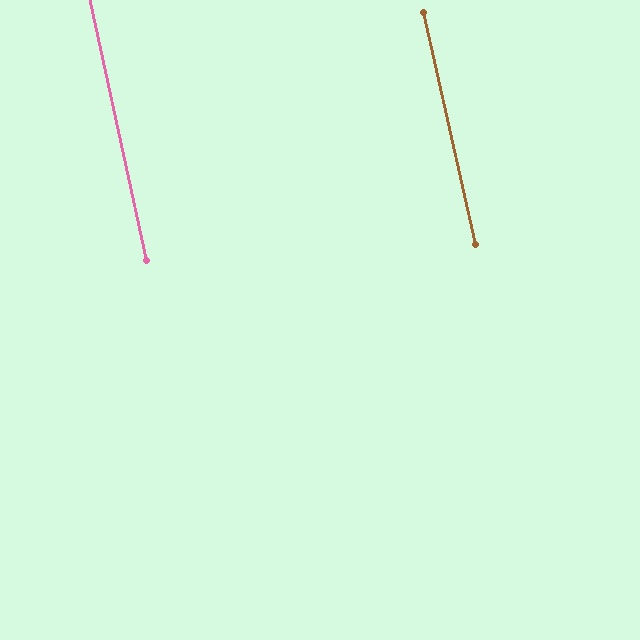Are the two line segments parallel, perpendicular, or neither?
Parallel — their directions differ by only 0.3°.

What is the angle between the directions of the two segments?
Approximately 0 degrees.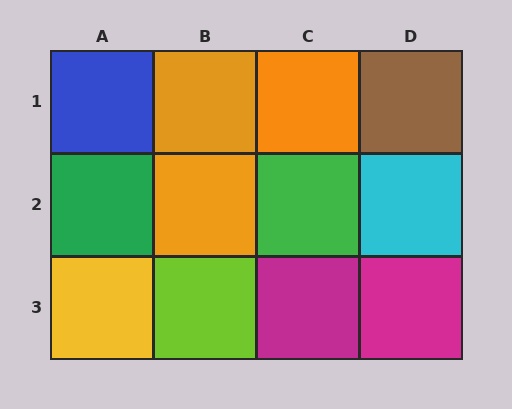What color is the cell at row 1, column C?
Orange.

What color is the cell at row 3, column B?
Lime.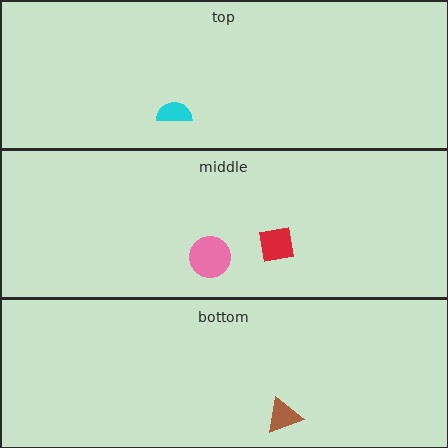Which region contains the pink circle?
The middle region.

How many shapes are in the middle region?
2.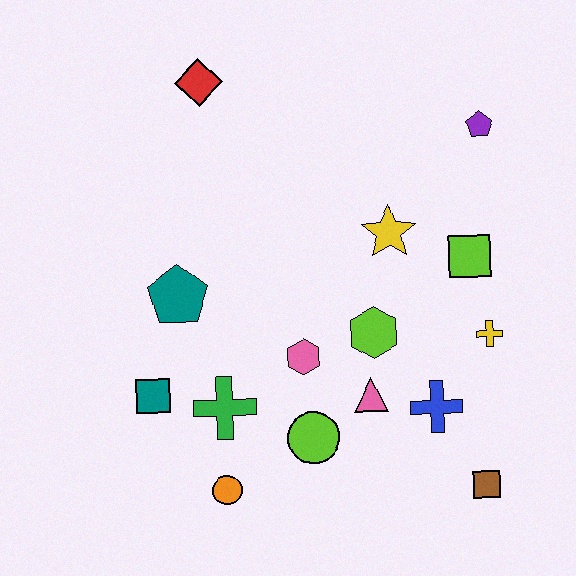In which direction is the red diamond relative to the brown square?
The red diamond is above the brown square.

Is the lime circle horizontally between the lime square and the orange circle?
Yes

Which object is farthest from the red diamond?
The brown square is farthest from the red diamond.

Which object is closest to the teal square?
The green cross is closest to the teal square.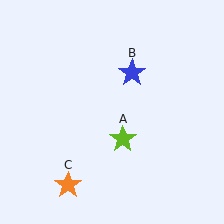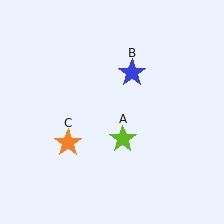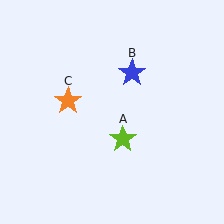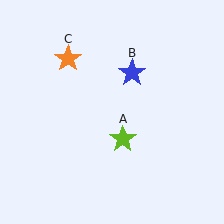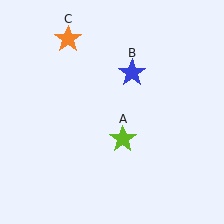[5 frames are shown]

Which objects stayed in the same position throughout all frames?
Lime star (object A) and blue star (object B) remained stationary.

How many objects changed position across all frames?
1 object changed position: orange star (object C).